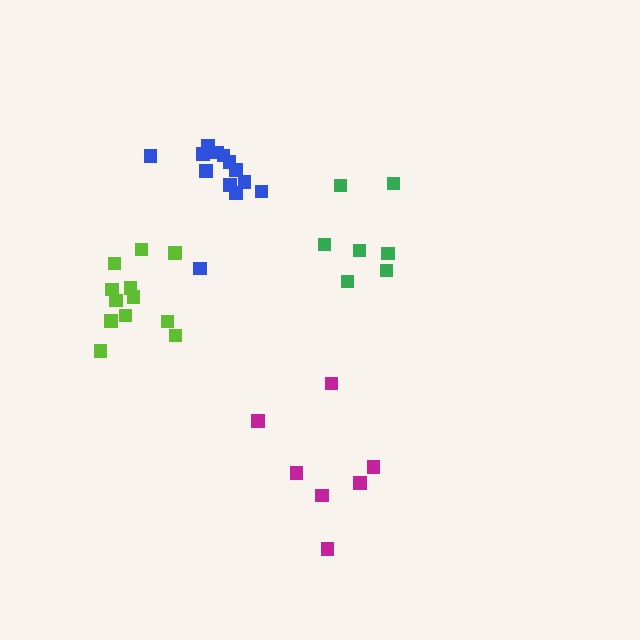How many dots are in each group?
Group 1: 7 dots, Group 2: 7 dots, Group 3: 13 dots, Group 4: 12 dots (39 total).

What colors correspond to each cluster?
The clusters are colored: green, magenta, blue, lime.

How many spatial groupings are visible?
There are 4 spatial groupings.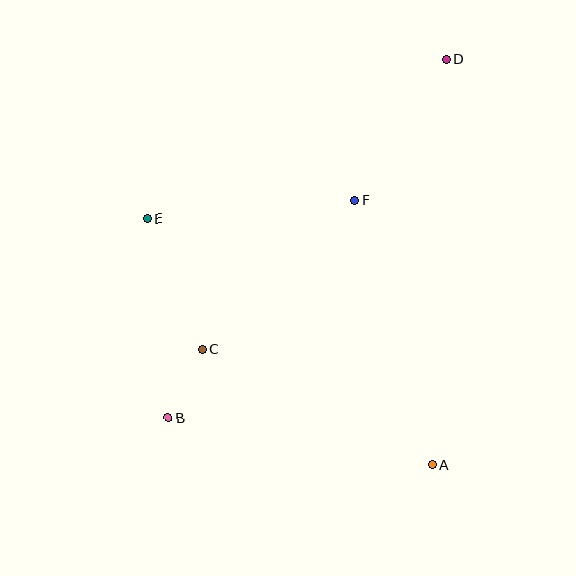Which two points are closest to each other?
Points B and C are closest to each other.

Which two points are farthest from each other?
Points B and D are farthest from each other.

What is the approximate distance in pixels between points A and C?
The distance between A and C is approximately 257 pixels.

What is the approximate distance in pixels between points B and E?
The distance between B and E is approximately 200 pixels.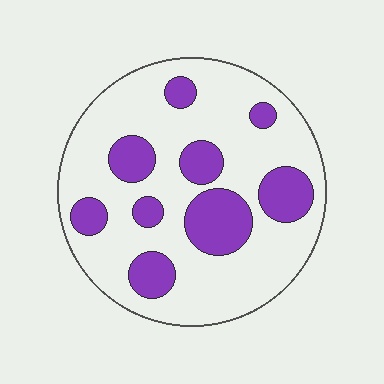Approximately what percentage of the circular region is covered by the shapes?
Approximately 25%.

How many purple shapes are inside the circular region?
9.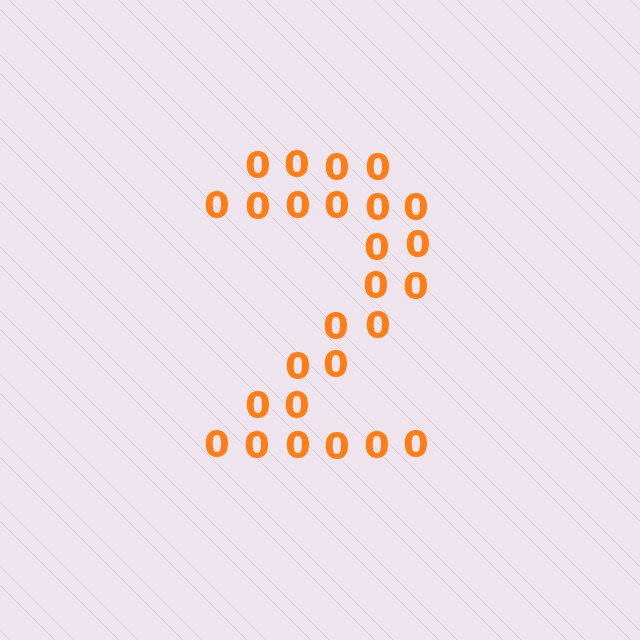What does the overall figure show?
The overall figure shows the digit 2.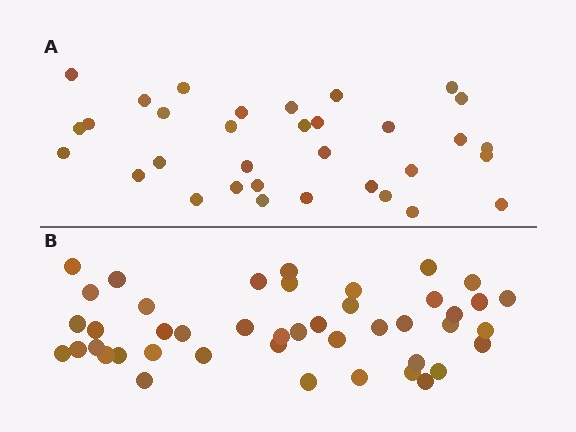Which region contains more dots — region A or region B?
Region B (the bottom region) has more dots.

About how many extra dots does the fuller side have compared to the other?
Region B has roughly 12 or so more dots than region A.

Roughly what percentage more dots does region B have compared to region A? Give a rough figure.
About 35% more.